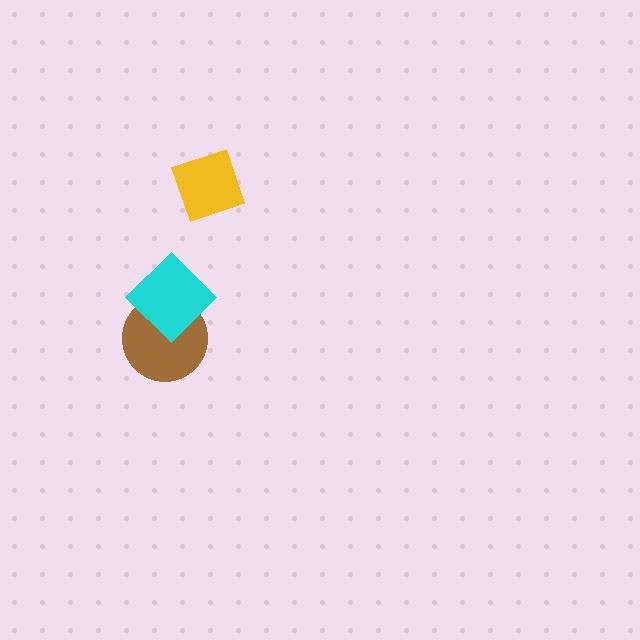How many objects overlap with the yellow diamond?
0 objects overlap with the yellow diamond.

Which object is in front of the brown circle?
The cyan diamond is in front of the brown circle.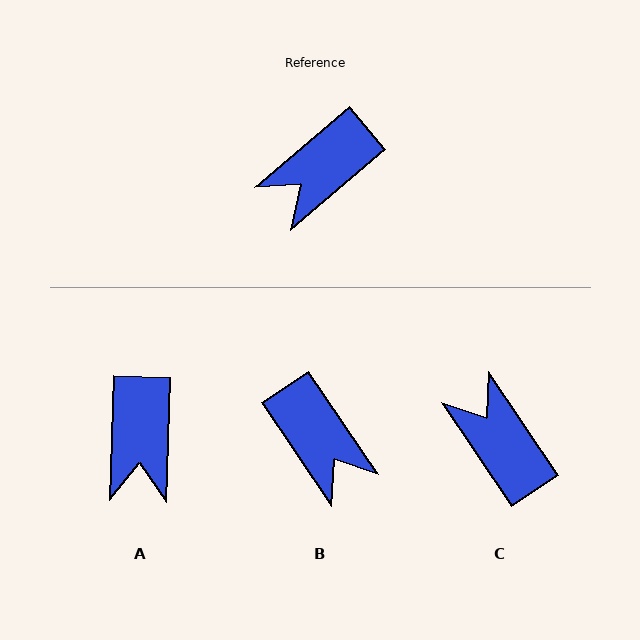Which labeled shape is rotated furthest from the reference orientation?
C, about 97 degrees away.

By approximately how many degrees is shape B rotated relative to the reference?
Approximately 84 degrees counter-clockwise.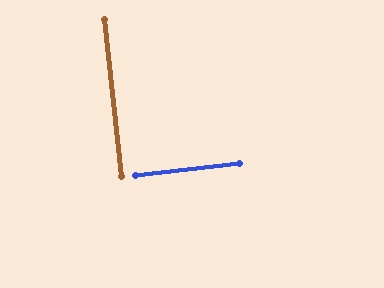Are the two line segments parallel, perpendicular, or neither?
Perpendicular — they meet at approximately 89°.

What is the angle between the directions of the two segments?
Approximately 89 degrees.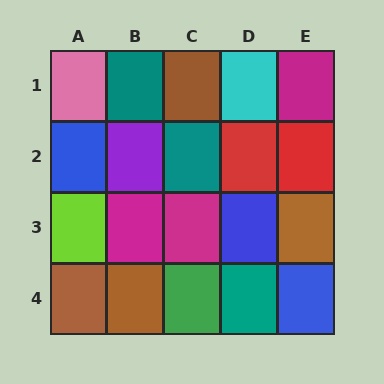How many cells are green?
1 cell is green.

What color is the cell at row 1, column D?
Cyan.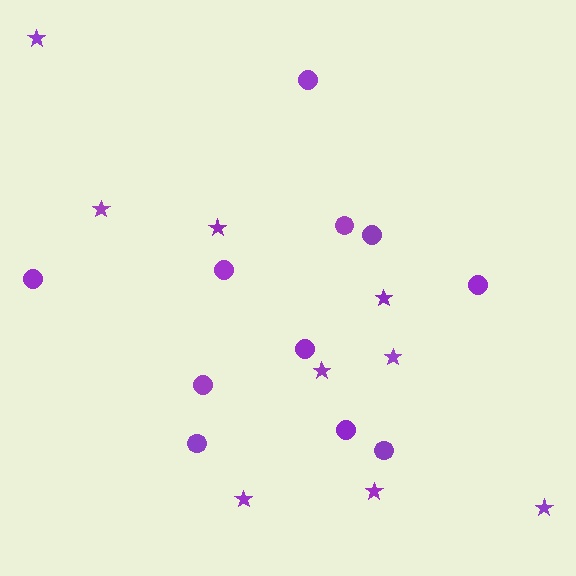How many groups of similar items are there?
There are 2 groups: one group of circles (11) and one group of stars (9).